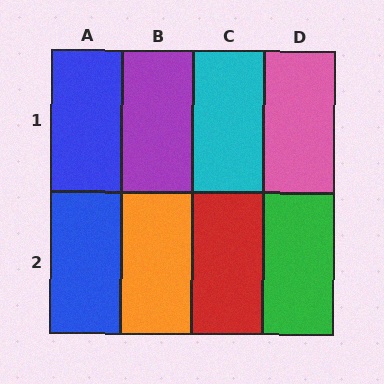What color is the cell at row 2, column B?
Orange.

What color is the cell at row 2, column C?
Red.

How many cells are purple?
1 cell is purple.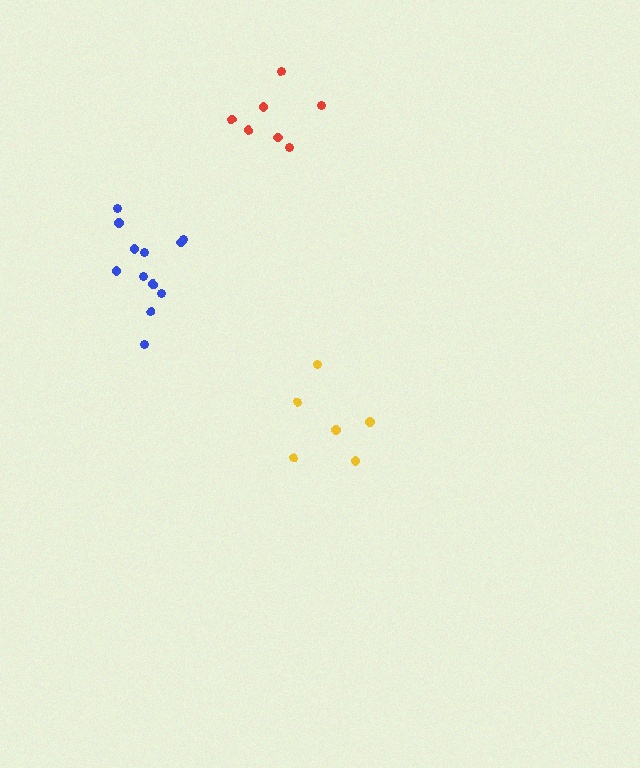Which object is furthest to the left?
The blue cluster is leftmost.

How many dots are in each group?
Group 1: 7 dots, Group 2: 6 dots, Group 3: 12 dots (25 total).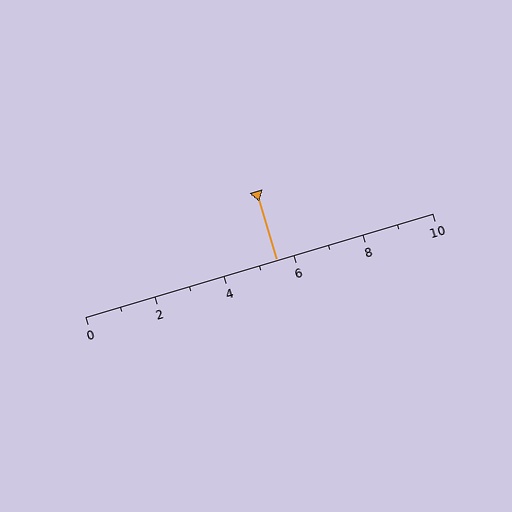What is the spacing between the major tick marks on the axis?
The major ticks are spaced 2 apart.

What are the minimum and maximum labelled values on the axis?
The axis runs from 0 to 10.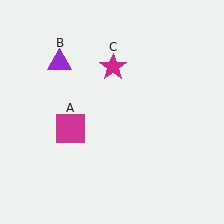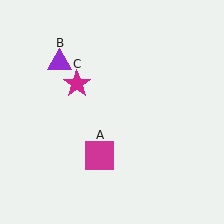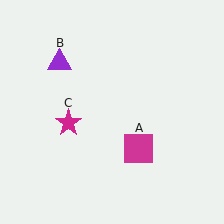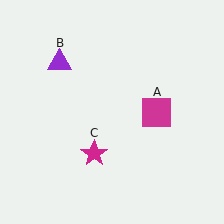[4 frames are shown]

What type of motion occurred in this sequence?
The magenta square (object A), magenta star (object C) rotated counterclockwise around the center of the scene.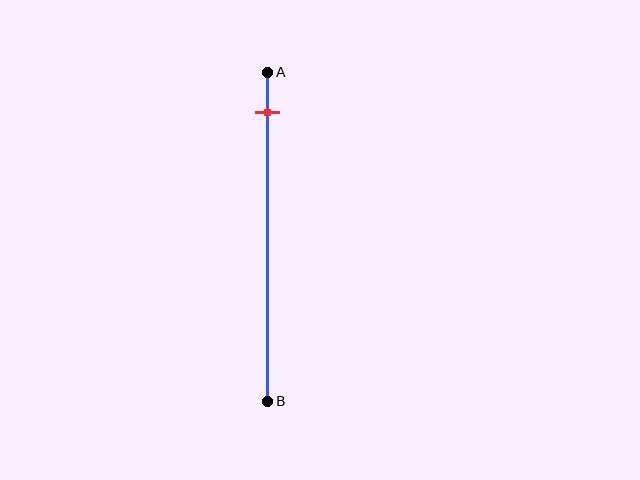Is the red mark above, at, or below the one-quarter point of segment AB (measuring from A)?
The red mark is above the one-quarter point of segment AB.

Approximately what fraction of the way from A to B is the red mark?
The red mark is approximately 10% of the way from A to B.